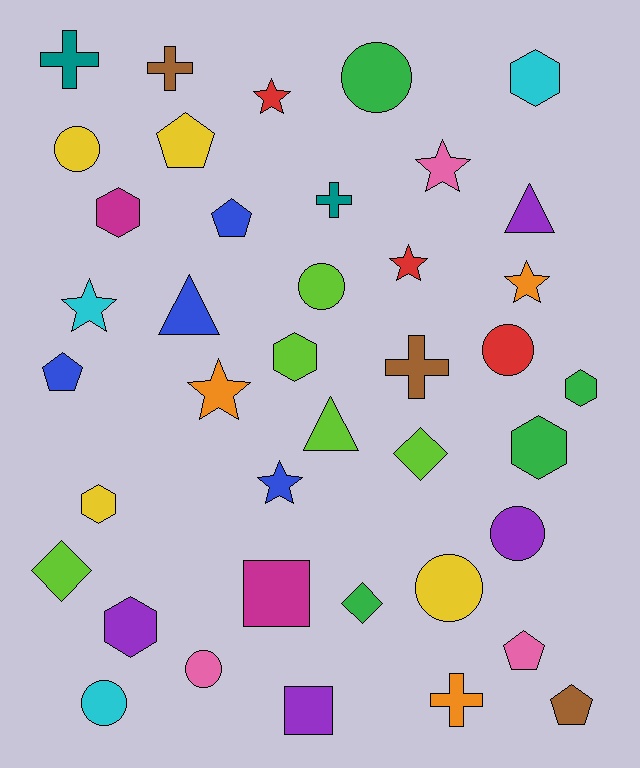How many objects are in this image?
There are 40 objects.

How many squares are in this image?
There are 2 squares.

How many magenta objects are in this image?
There are 2 magenta objects.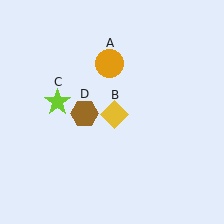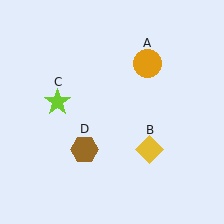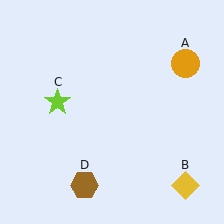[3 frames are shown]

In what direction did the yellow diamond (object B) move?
The yellow diamond (object B) moved down and to the right.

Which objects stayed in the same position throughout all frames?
Lime star (object C) remained stationary.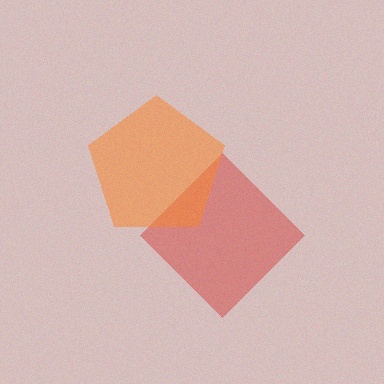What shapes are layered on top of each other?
The layered shapes are: a red diamond, an orange pentagon.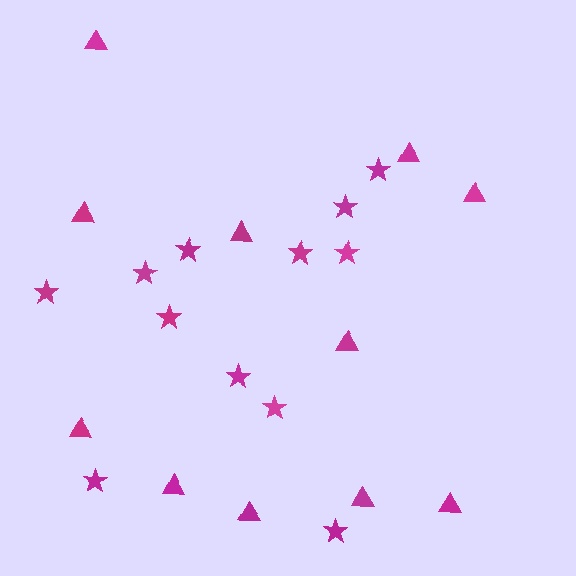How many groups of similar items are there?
There are 2 groups: one group of stars (12) and one group of triangles (11).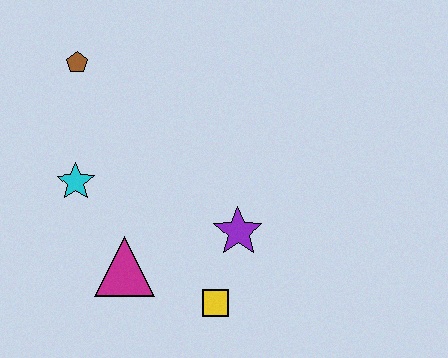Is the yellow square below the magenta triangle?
Yes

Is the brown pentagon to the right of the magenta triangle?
No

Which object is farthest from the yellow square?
The brown pentagon is farthest from the yellow square.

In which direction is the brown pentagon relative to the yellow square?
The brown pentagon is above the yellow square.